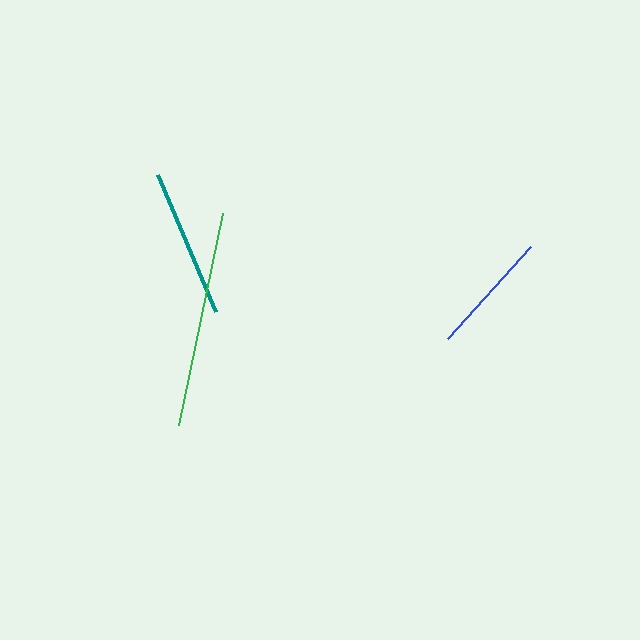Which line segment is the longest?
The green line is the longest at approximately 217 pixels.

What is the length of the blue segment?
The blue segment is approximately 123 pixels long.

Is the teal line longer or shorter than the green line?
The green line is longer than the teal line.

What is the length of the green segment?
The green segment is approximately 217 pixels long.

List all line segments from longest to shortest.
From longest to shortest: green, teal, blue.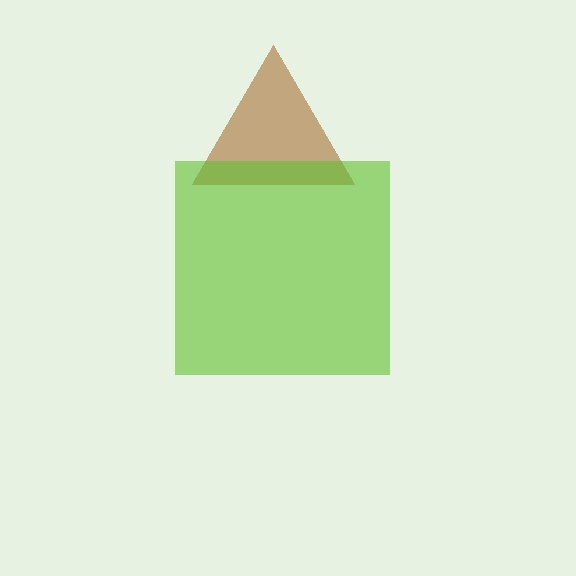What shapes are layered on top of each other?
The layered shapes are: a brown triangle, a lime square.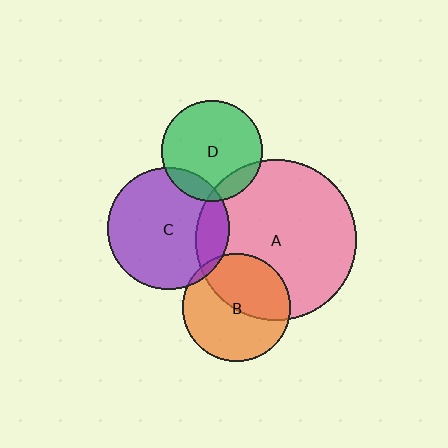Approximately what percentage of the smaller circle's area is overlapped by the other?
Approximately 5%.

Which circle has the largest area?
Circle A (pink).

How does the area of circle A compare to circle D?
Approximately 2.5 times.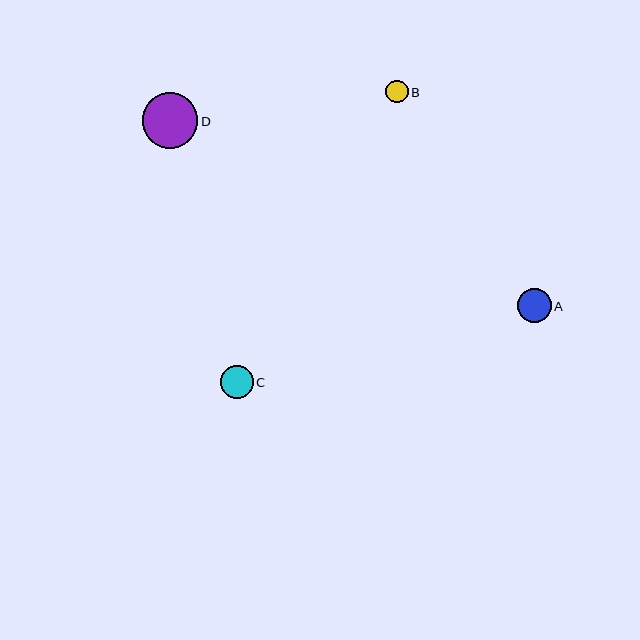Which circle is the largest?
Circle D is the largest with a size of approximately 56 pixels.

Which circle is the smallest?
Circle B is the smallest with a size of approximately 23 pixels.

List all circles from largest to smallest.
From largest to smallest: D, A, C, B.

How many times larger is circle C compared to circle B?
Circle C is approximately 1.5 times the size of circle B.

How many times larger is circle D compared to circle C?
Circle D is approximately 1.7 times the size of circle C.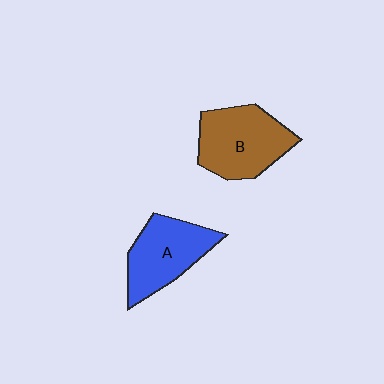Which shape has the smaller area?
Shape A (blue).